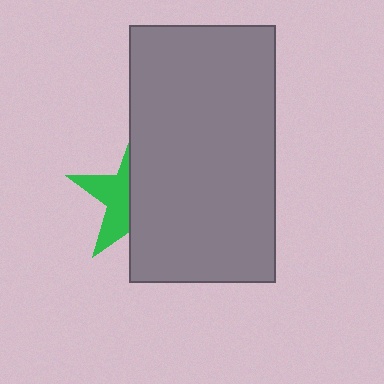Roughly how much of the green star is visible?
A small part of it is visible (roughly 41%).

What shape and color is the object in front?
The object in front is a gray rectangle.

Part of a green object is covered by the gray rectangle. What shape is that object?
It is a star.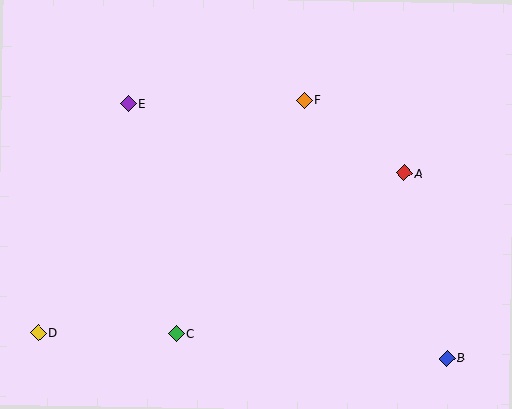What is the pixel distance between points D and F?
The distance between D and F is 354 pixels.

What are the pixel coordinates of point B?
Point B is at (447, 358).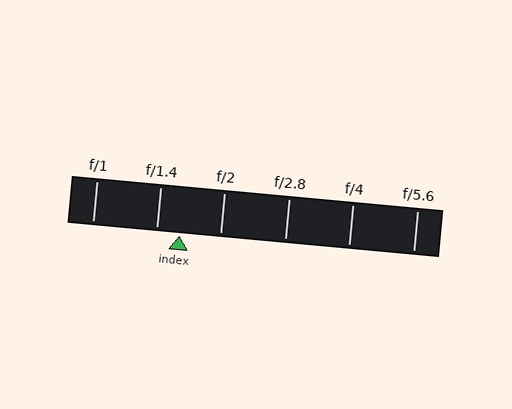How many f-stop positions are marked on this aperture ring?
There are 6 f-stop positions marked.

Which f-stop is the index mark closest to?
The index mark is closest to f/1.4.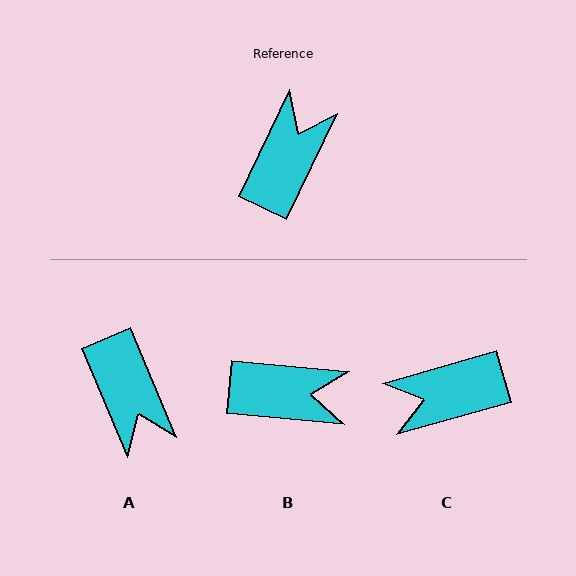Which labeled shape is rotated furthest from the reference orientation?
C, about 132 degrees away.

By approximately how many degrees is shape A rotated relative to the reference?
Approximately 131 degrees clockwise.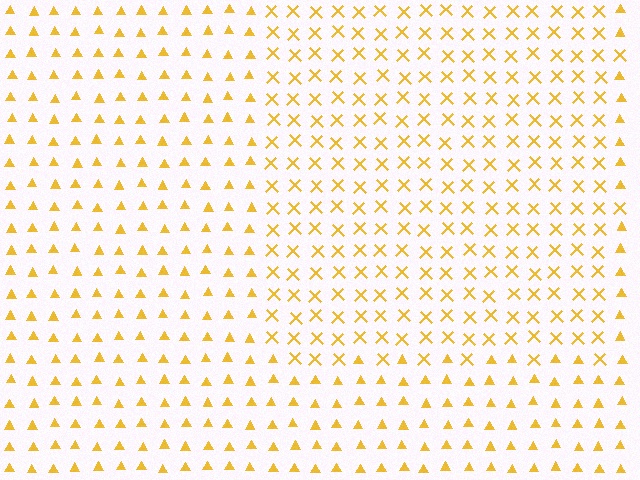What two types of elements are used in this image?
The image uses X marks inside the rectangle region and triangles outside it.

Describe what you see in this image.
The image is filled with small yellow elements arranged in a uniform grid. A rectangle-shaped region contains X marks, while the surrounding area contains triangles. The boundary is defined purely by the change in element shape.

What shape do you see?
I see a rectangle.